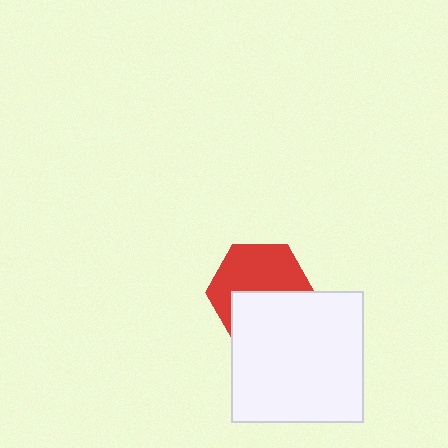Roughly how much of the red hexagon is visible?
About half of it is visible (roughly 57%).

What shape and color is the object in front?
The object in front is a white square.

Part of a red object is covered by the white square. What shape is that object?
It is a hexagon.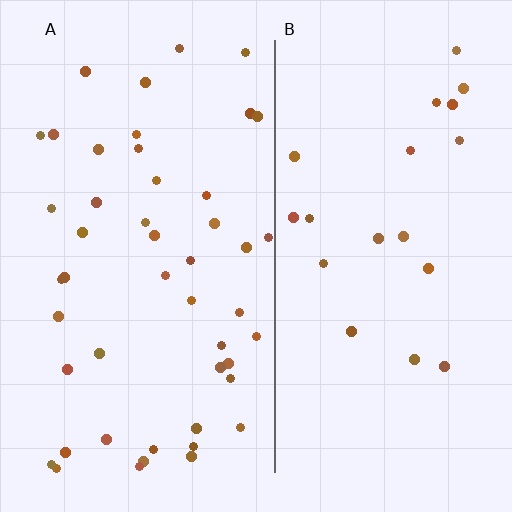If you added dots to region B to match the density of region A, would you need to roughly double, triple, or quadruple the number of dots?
Approximately double.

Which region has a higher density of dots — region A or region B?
A (the left).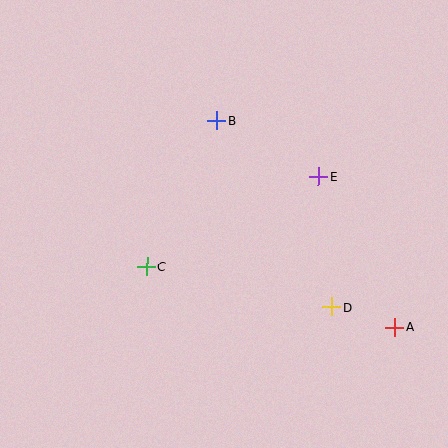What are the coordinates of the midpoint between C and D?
The midpoint between C and D is at (239, 287).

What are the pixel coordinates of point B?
Point B is at (217, 120).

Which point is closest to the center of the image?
Point C at (147, 267) is closest to the center.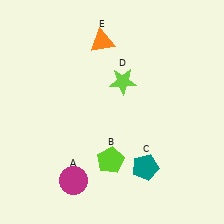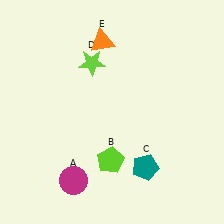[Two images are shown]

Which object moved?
The lime star (D) moved left.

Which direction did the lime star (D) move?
The lime star (D) moved left.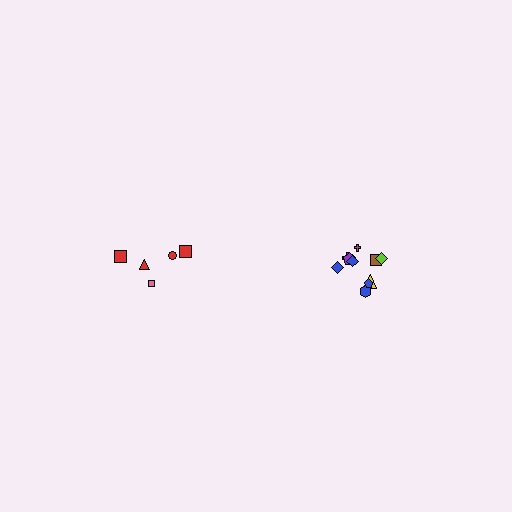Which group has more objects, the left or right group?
The right group.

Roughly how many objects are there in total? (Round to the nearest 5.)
Roughly 15 objects in total.